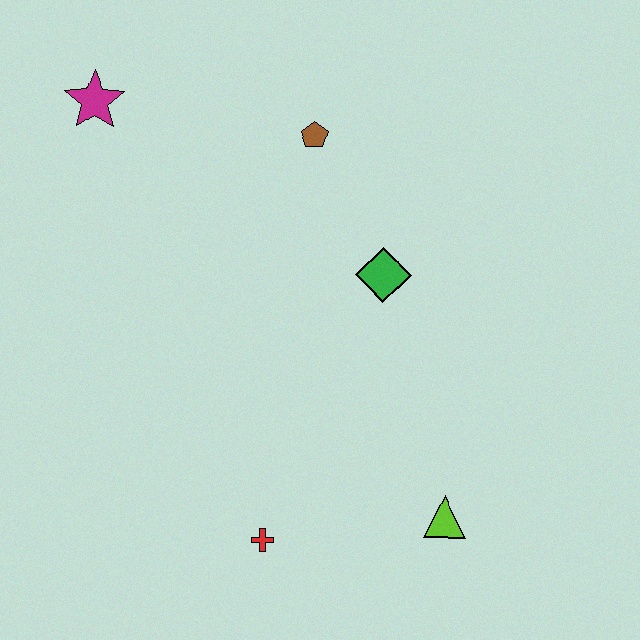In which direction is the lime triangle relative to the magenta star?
The lime triangle is below the magenta star.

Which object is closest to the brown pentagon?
The green diamond is closest to the brown pentagon.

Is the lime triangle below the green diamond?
Yes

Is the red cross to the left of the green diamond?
Yes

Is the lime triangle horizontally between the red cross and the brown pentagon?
No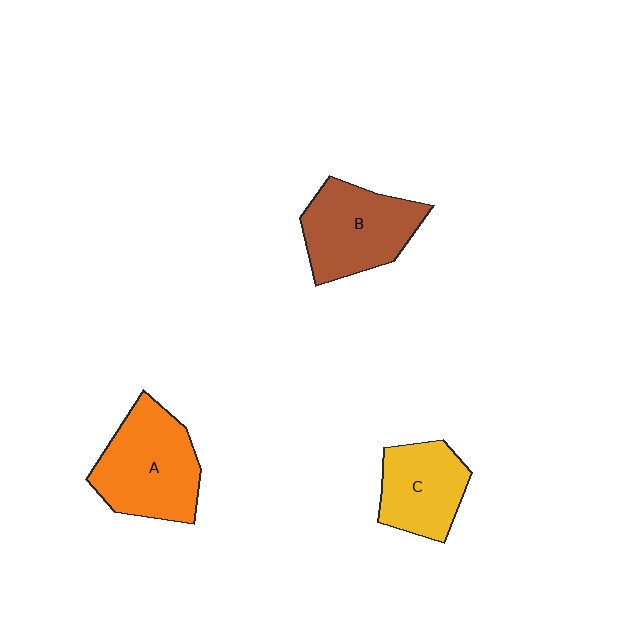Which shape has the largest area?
Shape A (orange).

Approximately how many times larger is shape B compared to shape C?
Approximately 1.2 times.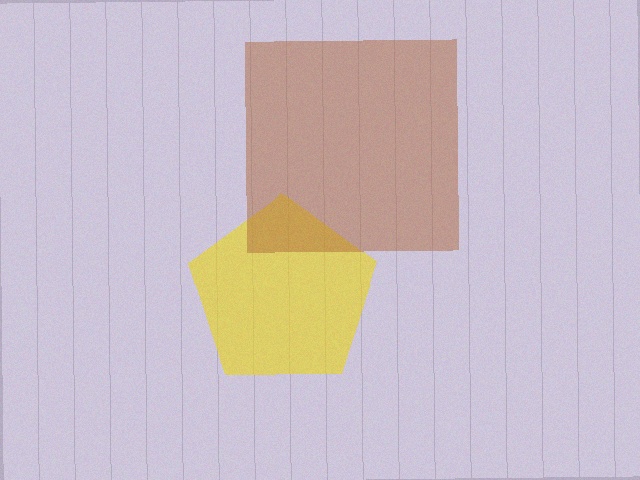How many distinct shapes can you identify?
There are 2 distinct shapes: a yellow pentagon, a brown square.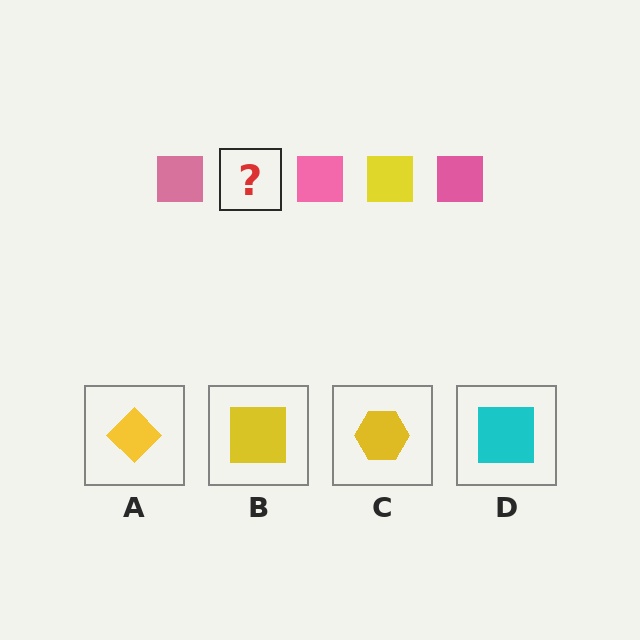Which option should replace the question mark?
Option B.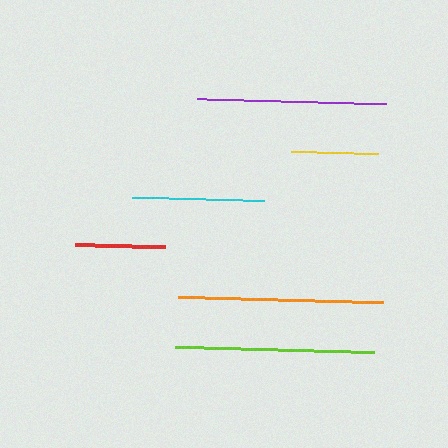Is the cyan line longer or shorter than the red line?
The cyan line is longer than the red line.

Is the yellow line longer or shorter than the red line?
The red line is longer than the yellow line.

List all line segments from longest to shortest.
From longest to shortest: orange, lime, purple, cyan, red, yellow.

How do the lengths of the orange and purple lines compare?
The orange and purple lines are approximately the same length.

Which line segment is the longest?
The orange line is the longest at approximately 205 pixels.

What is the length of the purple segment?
The purple segment is approximately 189 pixels long.